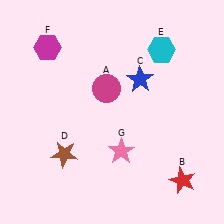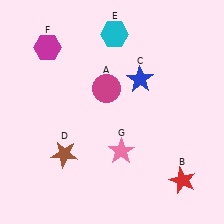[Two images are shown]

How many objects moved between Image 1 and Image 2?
1 object moved between the two images.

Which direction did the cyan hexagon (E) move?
The cyan hexagon (E) moved left.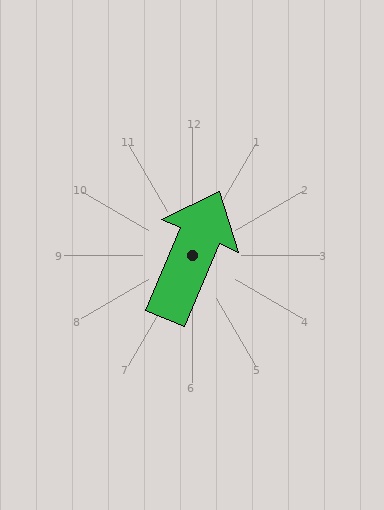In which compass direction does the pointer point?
Northeast.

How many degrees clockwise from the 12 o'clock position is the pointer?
Approximately 23 degrees.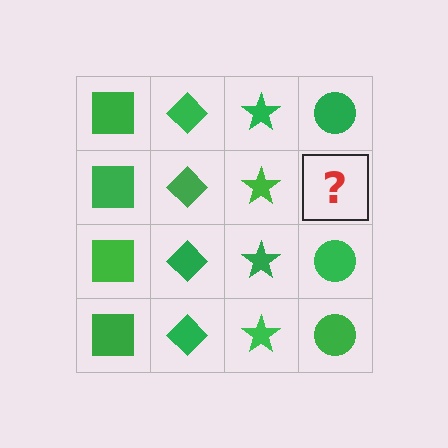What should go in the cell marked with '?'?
The missing cell should contain a green circle.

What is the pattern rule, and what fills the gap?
The rule is that each column has a consistent shape. The gap should be filled with a green circle.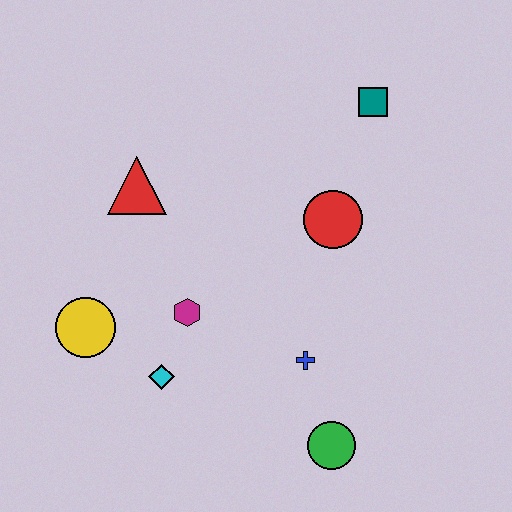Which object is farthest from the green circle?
The teal square is farthest from the green circle.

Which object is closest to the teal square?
The red circle is closest to the teal square.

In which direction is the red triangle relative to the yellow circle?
The red triangle is above the yellow circle.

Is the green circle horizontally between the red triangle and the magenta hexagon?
No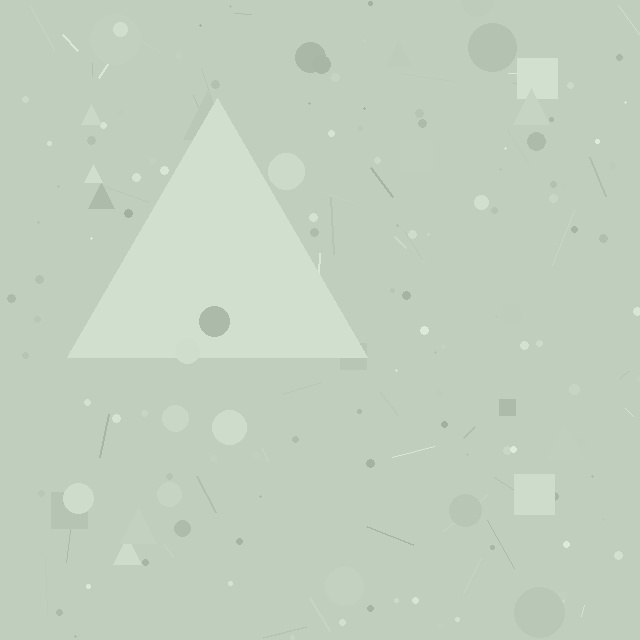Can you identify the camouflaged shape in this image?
The camouflaged shape is a triangle.